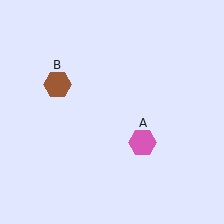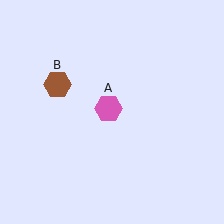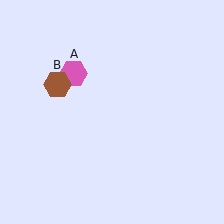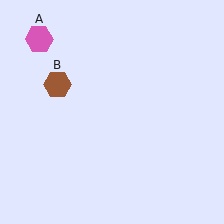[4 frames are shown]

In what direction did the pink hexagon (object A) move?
The pink hexagon (object A) moved up and to the left.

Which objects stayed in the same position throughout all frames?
Brown hexagon (object B) remained stationary.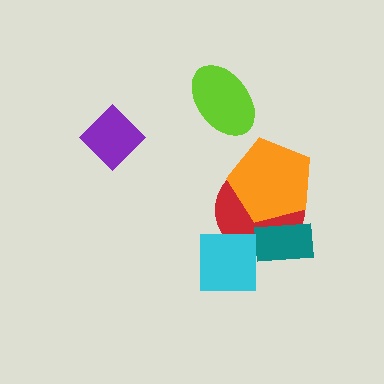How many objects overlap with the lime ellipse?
0 objects overlap with the lime ellipse.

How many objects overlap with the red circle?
3 objects overlap with the red circle.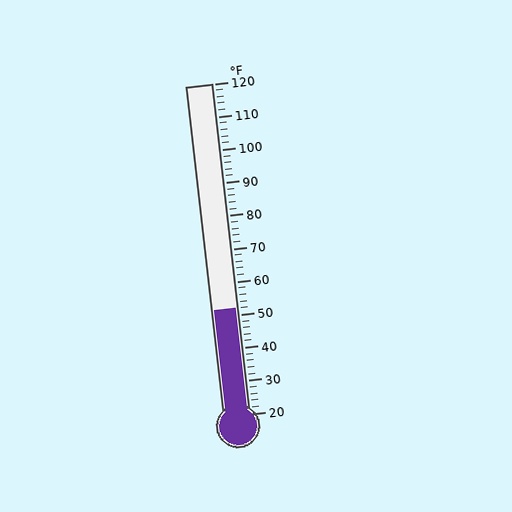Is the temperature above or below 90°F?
The temperature is below 90°F.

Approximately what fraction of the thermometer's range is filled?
The thermometer is filled to approximately 30% of its range.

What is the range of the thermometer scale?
The thermometer scale ranges from 20°F to 120°F.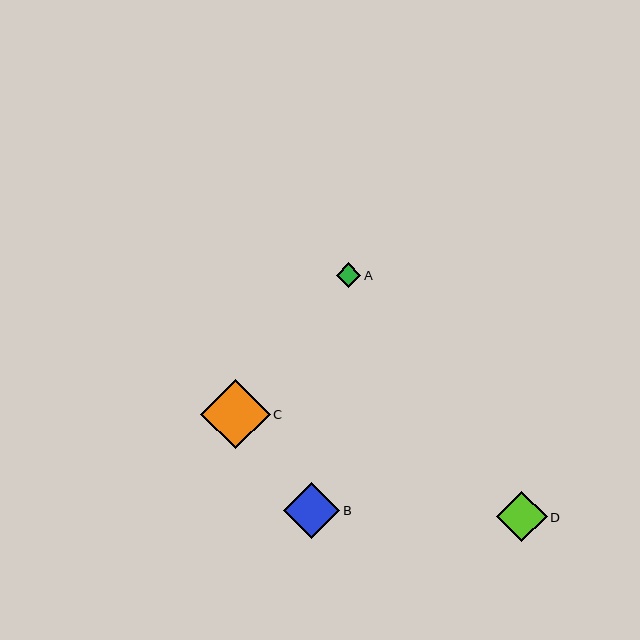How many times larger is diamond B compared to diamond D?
Diamond B is approximately 1.1 times the size of diamond D.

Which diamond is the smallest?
Diamond A is the smallest with a size of approximately 25 pixels.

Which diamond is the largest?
Diamond C is the largest with a size of approximately 69 pixels.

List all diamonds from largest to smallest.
From largest to smallest: C, B, D, A.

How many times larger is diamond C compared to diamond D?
Diamond C is approximately 1.4 times the size of diamond D.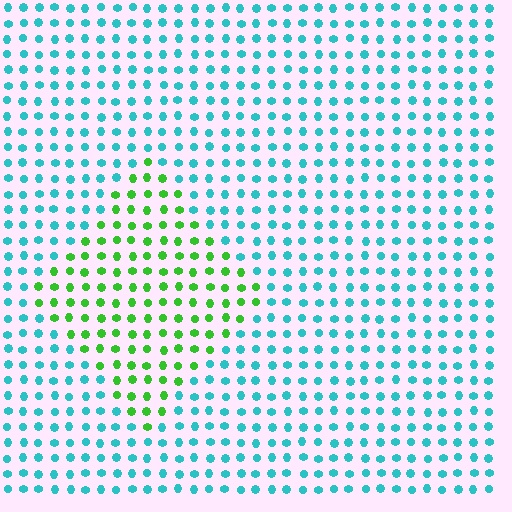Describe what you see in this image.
The image is filled with small cyan elements in a uniform arrangement. A diamond-shaped region is visible where the elements are tinted to a slightly different hue, forming a subtle color boundary.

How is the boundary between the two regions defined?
The boundary is defined purely by a slight shift in hue (about 63 degrees). Spacing, size, and orientation are identical on both sides.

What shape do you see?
I see a diamond.